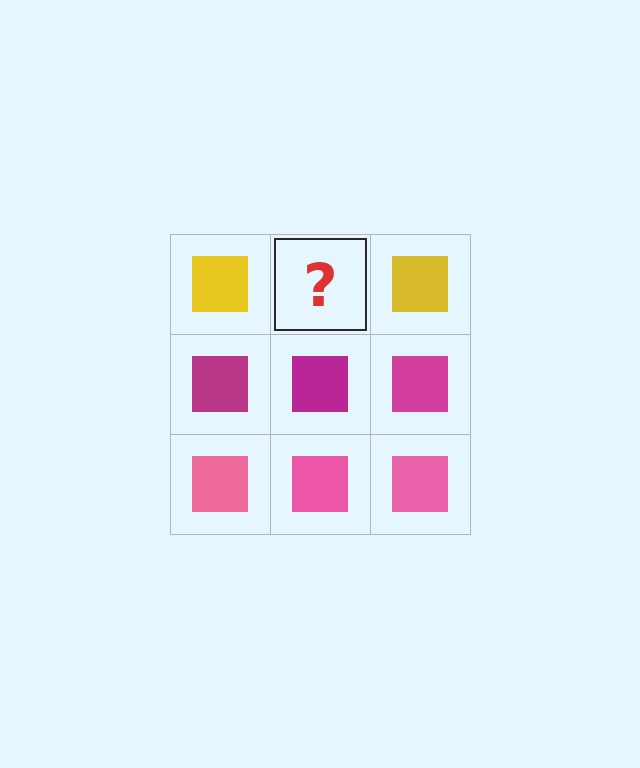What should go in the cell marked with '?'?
The missing cell should contain a yellow square.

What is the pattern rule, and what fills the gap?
The rule is that each row has a consistent color. The gap should be filled with a yellow square.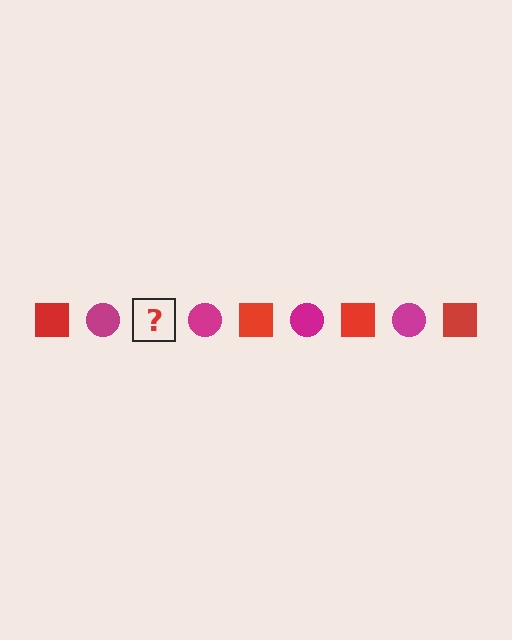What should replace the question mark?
The question mark should be replaced with a red square.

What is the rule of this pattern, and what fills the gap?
The rule is that the pattern alternates between red square and magenta circle. The gap should be filled with a red square.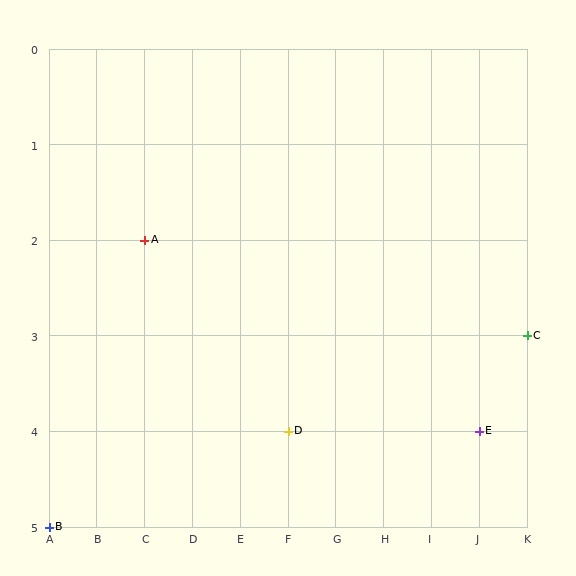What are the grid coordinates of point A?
Point A is at grid coordinates (C, 2).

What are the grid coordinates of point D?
Point D is at grid coordinates (F, 4).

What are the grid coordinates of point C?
Point C is at grid coordinates (K, 3).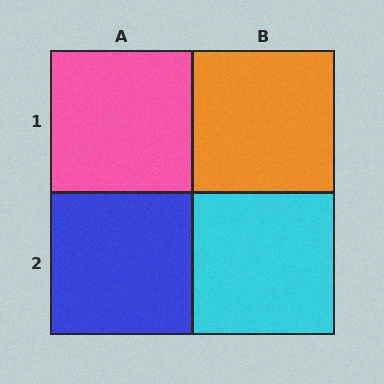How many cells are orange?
1 cell is orange.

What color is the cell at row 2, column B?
Cyan.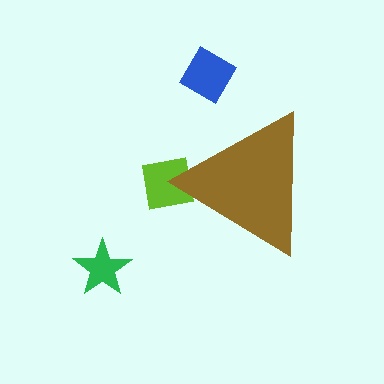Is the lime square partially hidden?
Yes, the lime square is partially hidden behind the brown triangle.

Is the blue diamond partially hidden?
No, the blue diamond is fully visible.